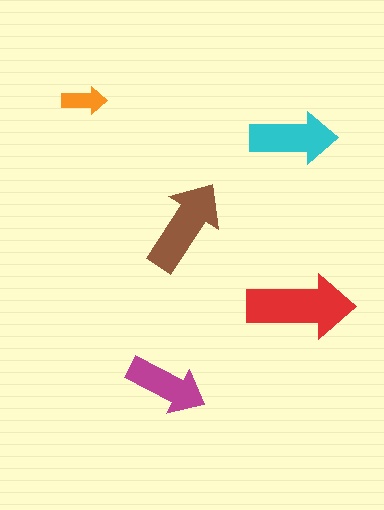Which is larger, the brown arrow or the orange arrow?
The brown one.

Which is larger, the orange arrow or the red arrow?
The red one.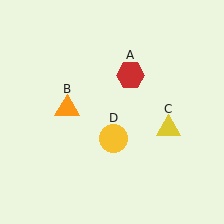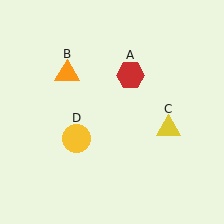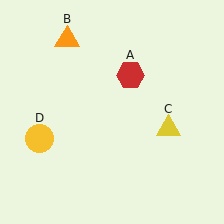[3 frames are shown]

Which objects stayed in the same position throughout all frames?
Red hexagon (object A) and yellow triangle (object C) remained stationary.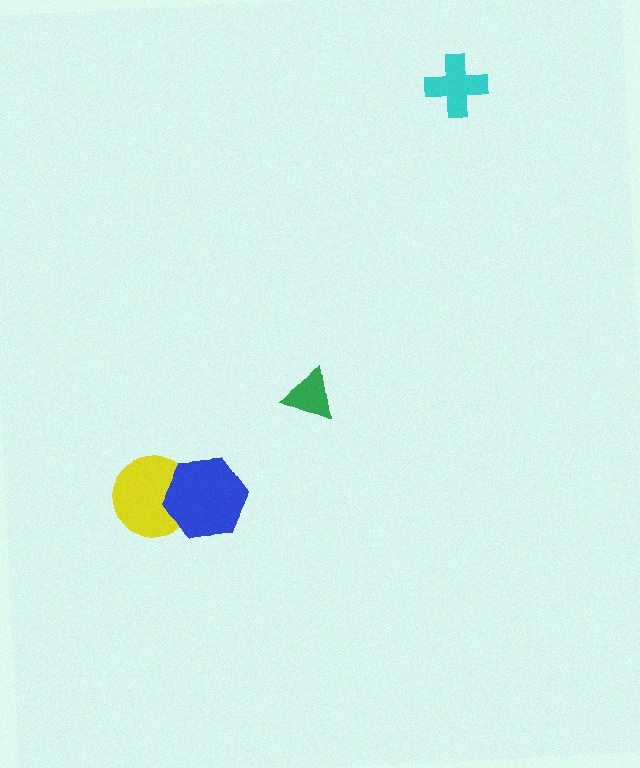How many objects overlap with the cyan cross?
0 objects overlap with the cyan cross.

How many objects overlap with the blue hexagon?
1 object overlaps with the blue hexagon.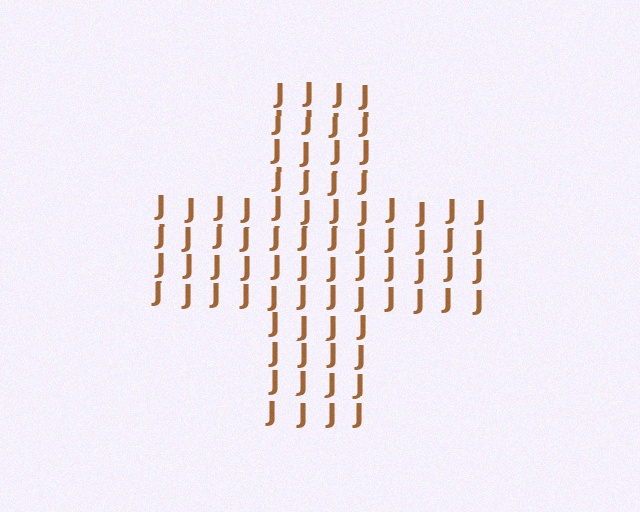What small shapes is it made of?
It is made of small letter J's.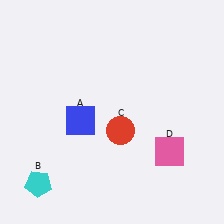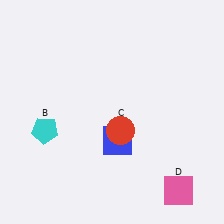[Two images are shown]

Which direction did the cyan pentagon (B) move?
The cyan pentagon (B) moved up.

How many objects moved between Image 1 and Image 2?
3 objects moved between the two images.